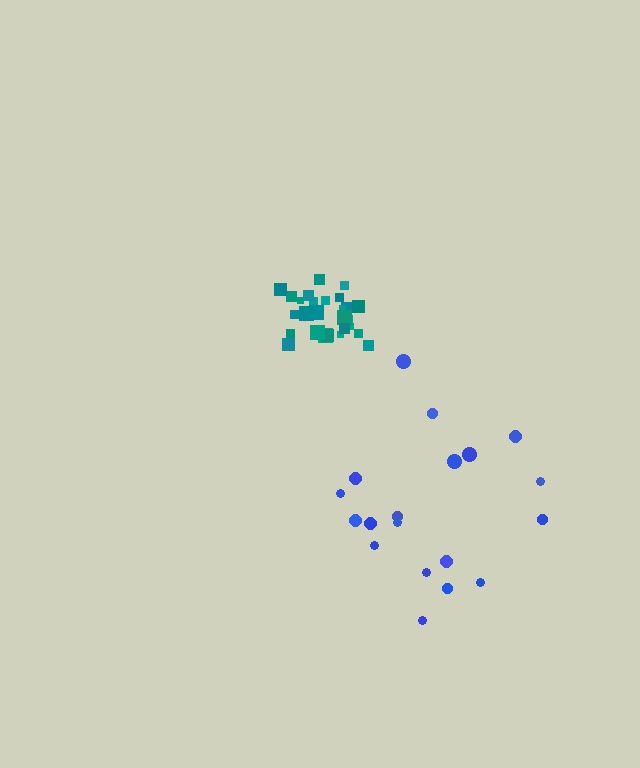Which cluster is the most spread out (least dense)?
Blue.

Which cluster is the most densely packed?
Teal.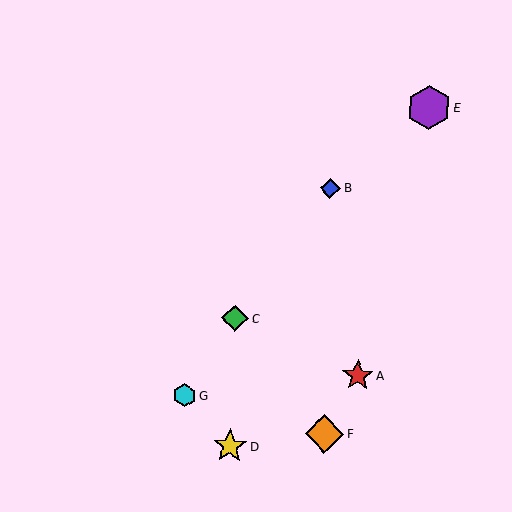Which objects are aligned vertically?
Objects B, F are aligned vertically.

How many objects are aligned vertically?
2 objects (B, F) are aligned vertically.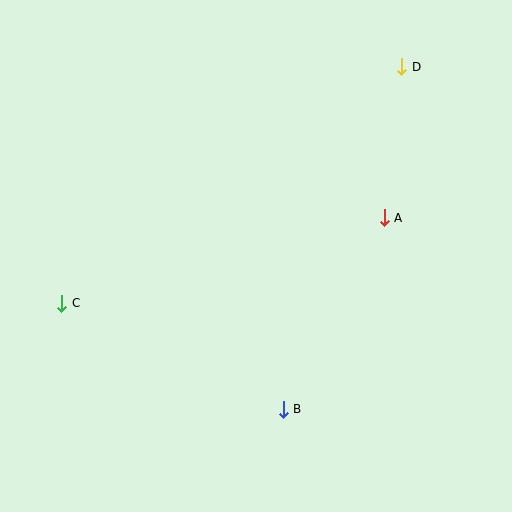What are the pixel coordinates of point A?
Point A is at (384, 218).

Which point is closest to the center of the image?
Point A at (384, 218) is closest to the center.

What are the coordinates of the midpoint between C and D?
The midpoint between C and D is at (232, 185).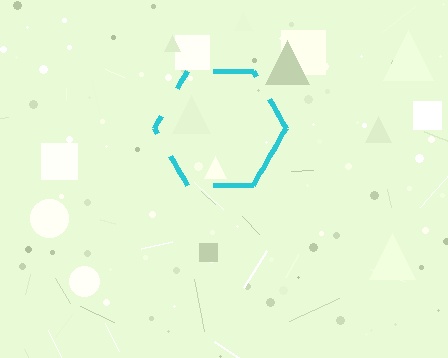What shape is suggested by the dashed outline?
The dashed outline suggests a hexagon.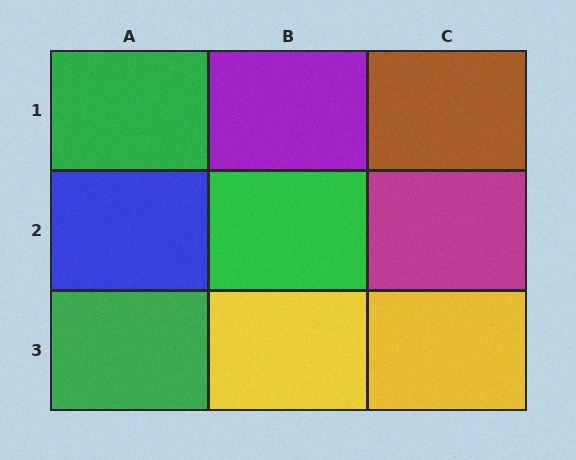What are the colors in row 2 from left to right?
Blue, green, magenta.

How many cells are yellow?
2 cells are yellow.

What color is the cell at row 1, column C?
Brown.